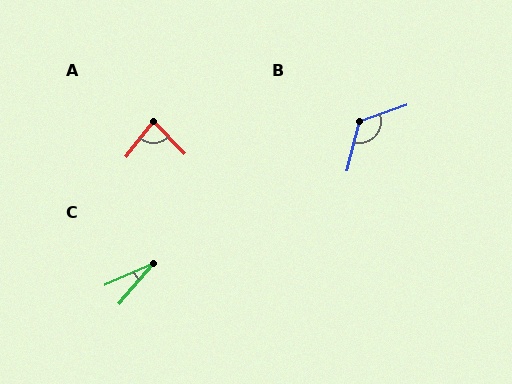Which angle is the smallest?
C, at approximately 25 degrees.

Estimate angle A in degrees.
Approximately 83 degrees.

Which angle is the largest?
B, at approximately 123 degrees.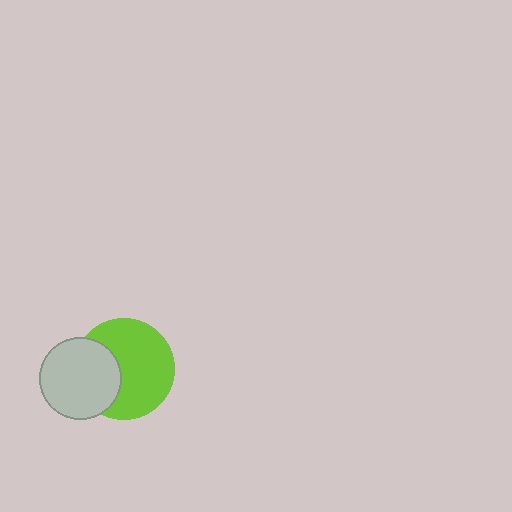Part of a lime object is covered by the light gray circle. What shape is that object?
It is a circle.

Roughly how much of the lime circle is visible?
Most of it is visible (roughly 67%).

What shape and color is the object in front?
The object in front is a light gray circle.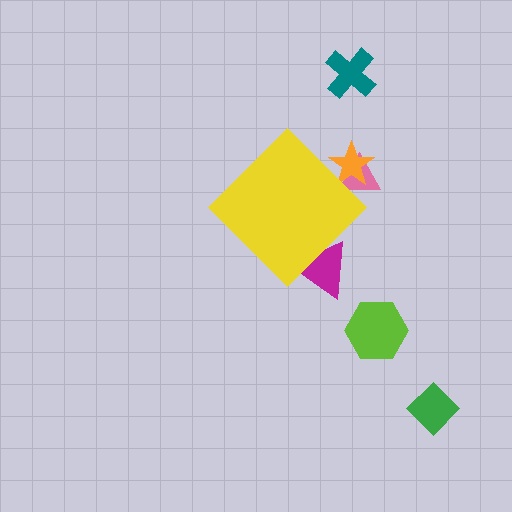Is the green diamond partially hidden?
No, the green diamond is fully visible.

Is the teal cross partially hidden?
No, the teal cross is fully visible.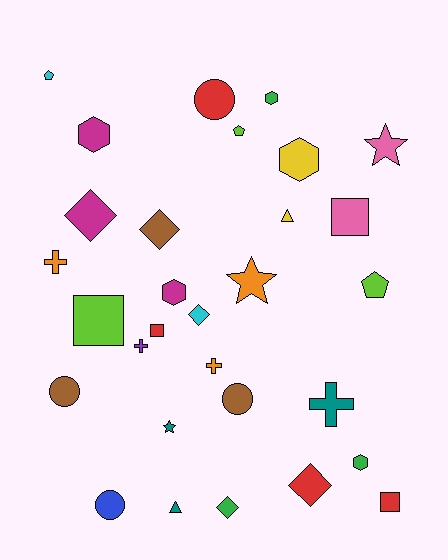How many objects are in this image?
There are 30 objects.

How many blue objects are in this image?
There is 1 blue object.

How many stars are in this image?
There are 3 stars.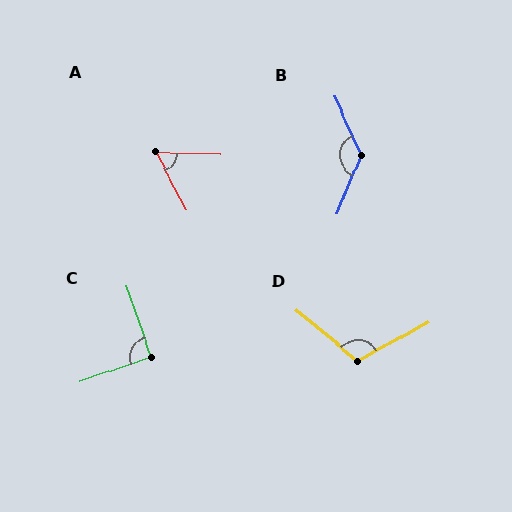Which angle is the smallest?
A, at approximately 60 degrees.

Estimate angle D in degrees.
Approximately 111 degrees.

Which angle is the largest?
B, at approximately 133 degrees.